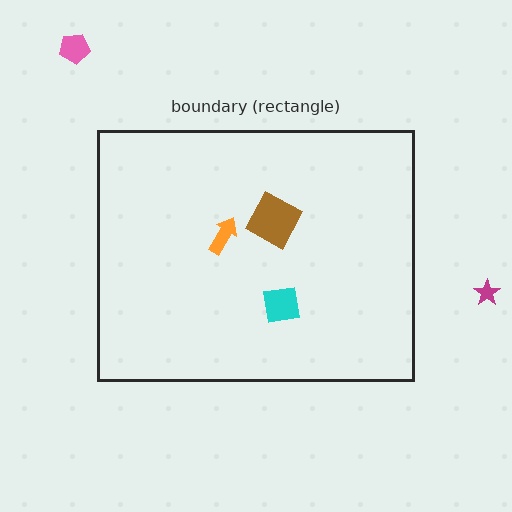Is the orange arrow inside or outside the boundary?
Inside.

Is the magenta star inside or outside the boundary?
Outside.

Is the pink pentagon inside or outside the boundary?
Outside.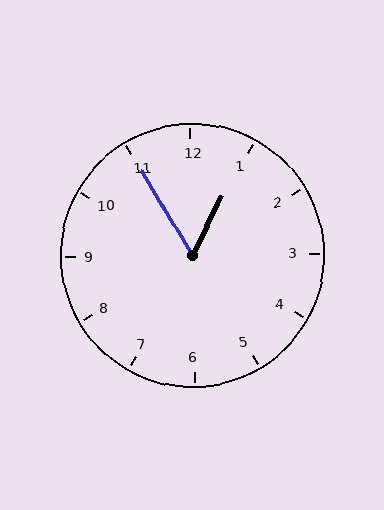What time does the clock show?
12:55.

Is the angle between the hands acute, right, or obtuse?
It is acute.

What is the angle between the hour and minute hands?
Approximately 58 degrees.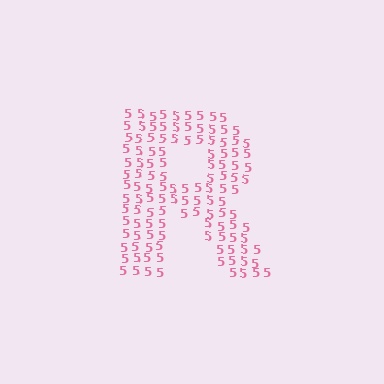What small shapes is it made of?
It is made of small digit 5's.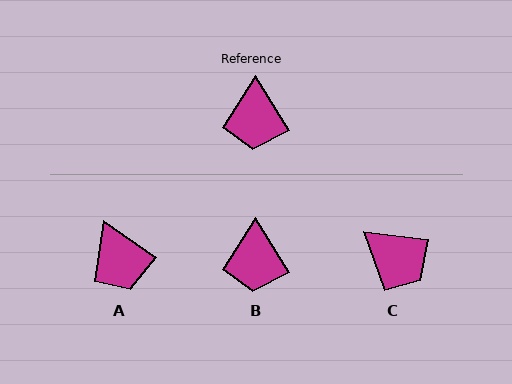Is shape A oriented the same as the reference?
No, it is off by about 24 degrees.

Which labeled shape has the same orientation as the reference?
B.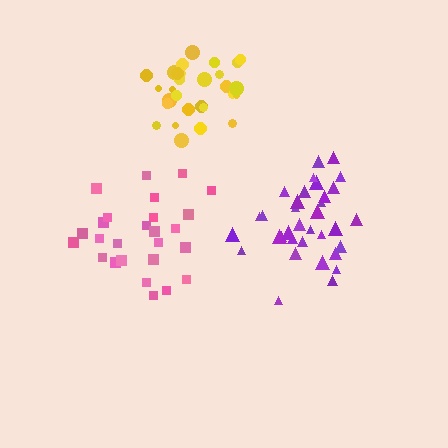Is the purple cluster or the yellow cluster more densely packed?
Purple.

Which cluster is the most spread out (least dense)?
Pink.